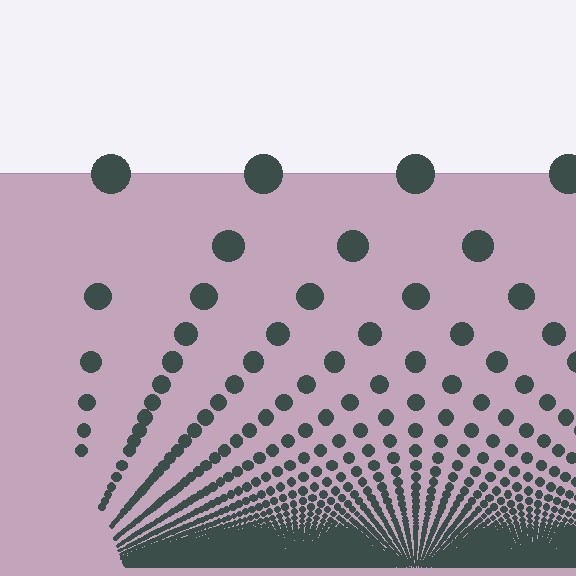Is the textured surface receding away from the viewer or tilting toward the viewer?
The surface appears to tilt toward the viewer. Texture elements get larger and sparser toward the top.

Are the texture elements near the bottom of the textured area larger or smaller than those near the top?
Smaller. The gradient is inverted — elements near the bottom are smaller and denser.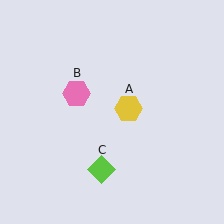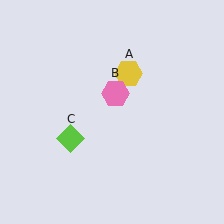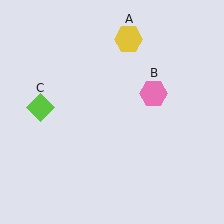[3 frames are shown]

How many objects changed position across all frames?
3 objects changed position: yellow hexagon (object A), pink hexagon (object B), lime diamond (object C).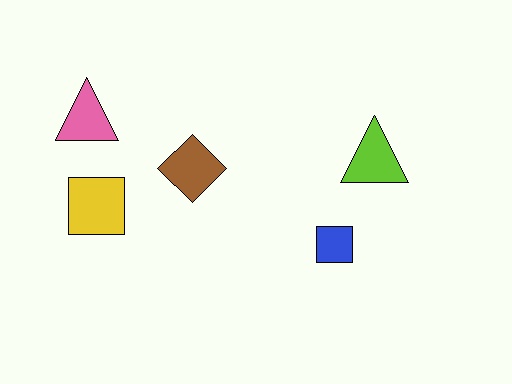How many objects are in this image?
There are 5 objects.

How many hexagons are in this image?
There are no hexagons.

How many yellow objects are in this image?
There is 1 yellow object.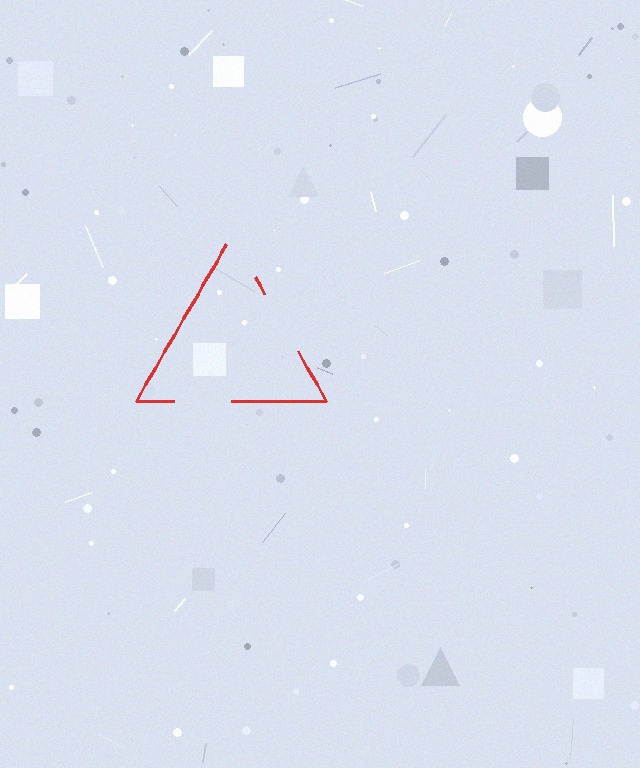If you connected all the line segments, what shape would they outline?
They would outline a triangle.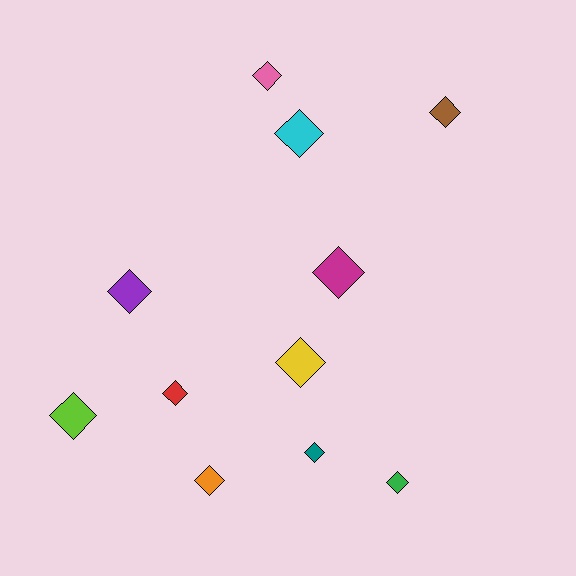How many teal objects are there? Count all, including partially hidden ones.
There is 1 teal object.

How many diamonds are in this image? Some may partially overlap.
There are 11 diamonds.